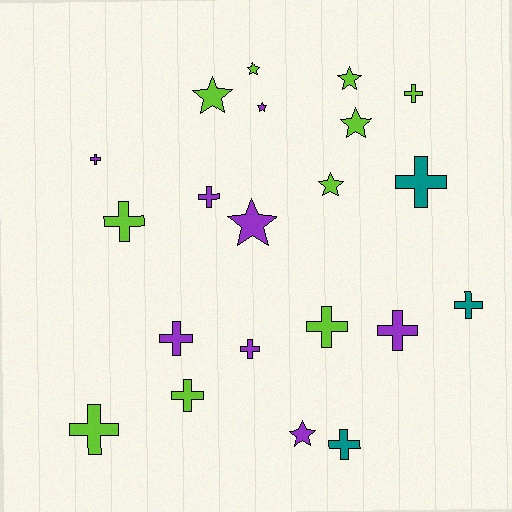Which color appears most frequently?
Lime, with 10 objects.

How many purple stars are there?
There are 3 purple stars.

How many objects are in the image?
There are 21 objects.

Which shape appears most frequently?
Cross, with 13 objects.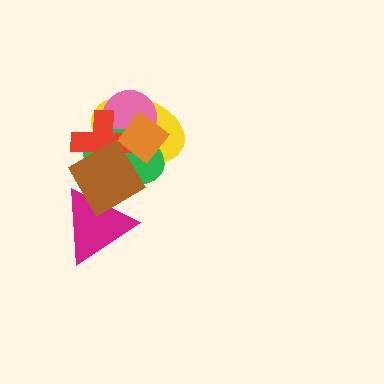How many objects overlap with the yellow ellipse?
5 objects overlap with the yellow ellipse.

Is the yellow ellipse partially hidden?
Yes, it is partially covered by another shape.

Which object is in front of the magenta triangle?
The brown diamond is in front of the magenta triangle.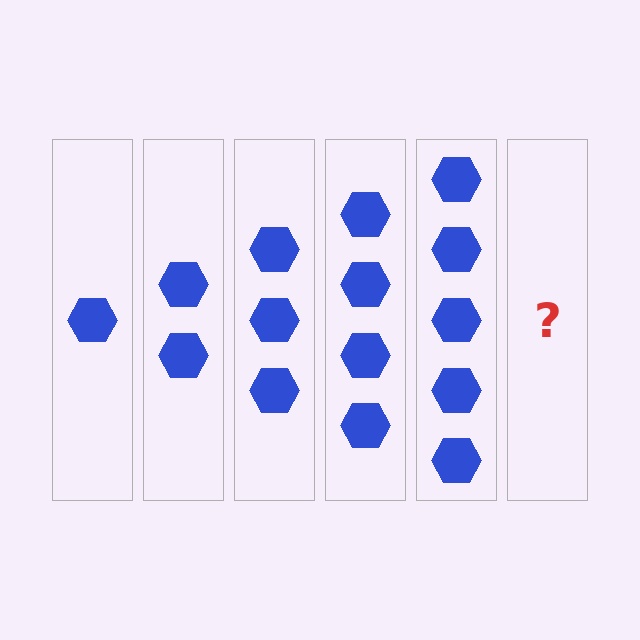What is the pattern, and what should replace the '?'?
The pattern is that each step adds one more hexagon. The '?' should be 6 hexagons.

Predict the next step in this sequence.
The next step is 6 hexagons.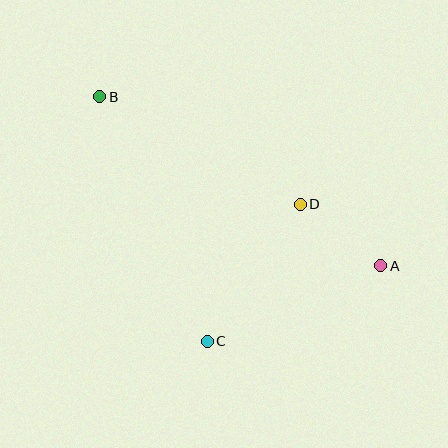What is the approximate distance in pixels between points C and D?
The distance between C and D is approximately 166 pixels.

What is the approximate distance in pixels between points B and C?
The distance between B and C is approximately 267 pixels.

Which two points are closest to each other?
Points A and D are closest to each other.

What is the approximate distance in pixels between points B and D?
The distance between B and D is approximately 227 pixels.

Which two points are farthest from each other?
Points A and B are farthest from each other.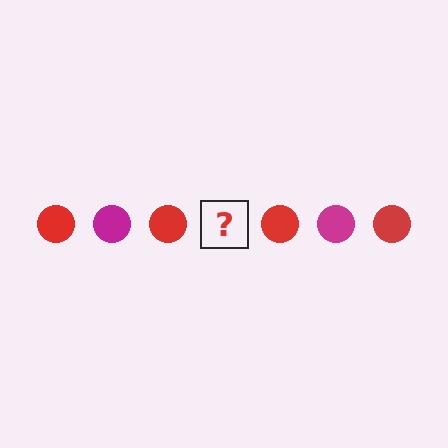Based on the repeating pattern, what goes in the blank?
The blank should be a magenta circle.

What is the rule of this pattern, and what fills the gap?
The rule is that the pattern cycles through red, magenta circles. The gap should be filled with a magenta circle.